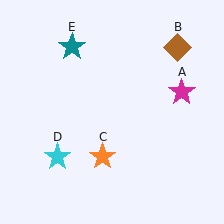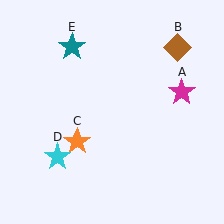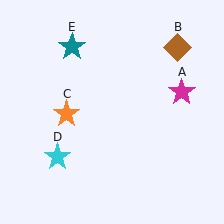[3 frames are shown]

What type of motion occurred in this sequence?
The orange star (object C) rotated clockwise around the center of the scene.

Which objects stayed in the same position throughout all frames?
Magenta star (object A) and brown diamond (object B) and cyan star (object D) and teal star (object E) remained stationary.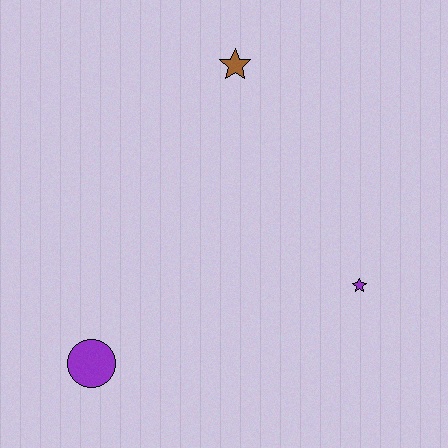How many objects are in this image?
There are 3 objects.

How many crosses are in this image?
There are no crosses.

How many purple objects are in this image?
There are 2 purple objects.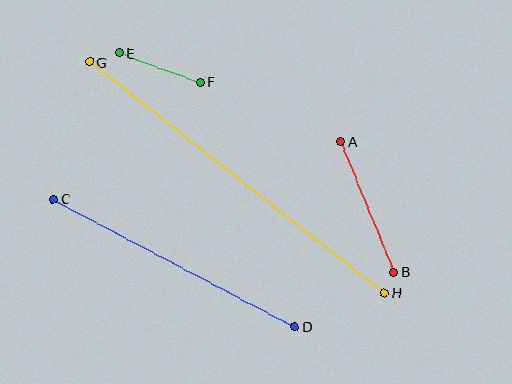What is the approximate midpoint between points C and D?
The midpoint is at approximately (174, 263) pixels.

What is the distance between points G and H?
The distance is approximately 374 pixels.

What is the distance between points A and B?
The distance is approximately 140 pixels.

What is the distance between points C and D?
The distance is approximately 273 pixels.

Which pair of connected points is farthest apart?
Points G and H are farthest apart.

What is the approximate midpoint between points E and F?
The midpoint is at approximately (159, 68) pixels.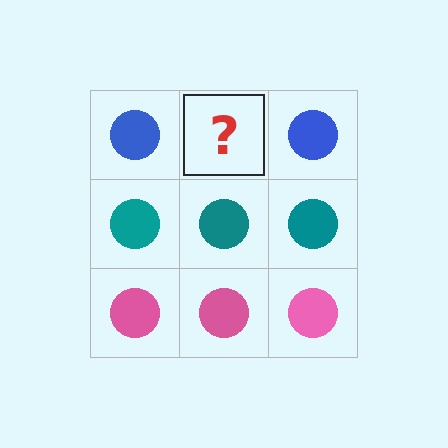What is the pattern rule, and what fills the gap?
The rule is that each row has a consistent color. The gap should be filled with a blue circle.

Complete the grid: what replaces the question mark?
The question mark should be replaced with a blue circle.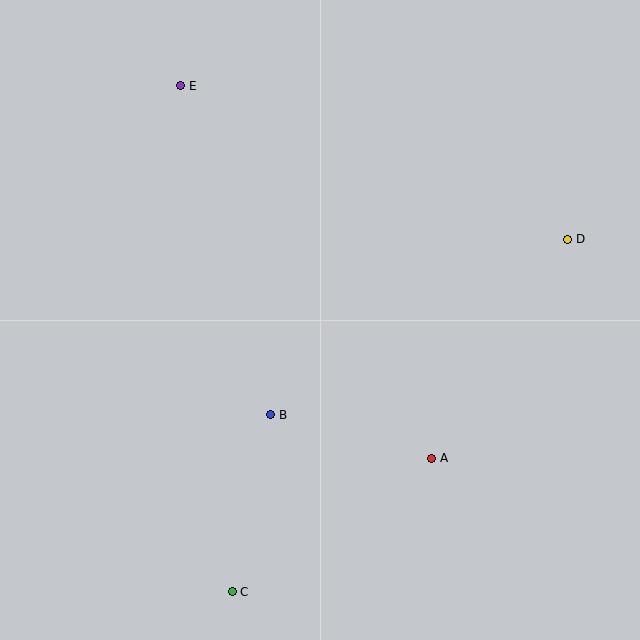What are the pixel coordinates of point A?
Point A is at (432, 458).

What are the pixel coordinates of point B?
Point B is at (270, 415).